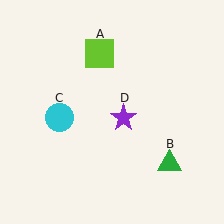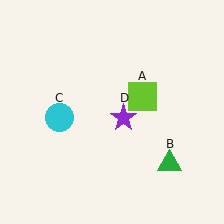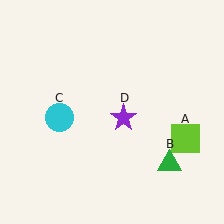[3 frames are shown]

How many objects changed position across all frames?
1 object changed position: lime square (object A).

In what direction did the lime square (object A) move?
The lime square (object A) moved down and to the right.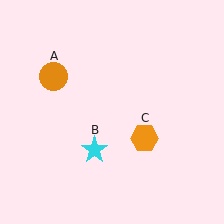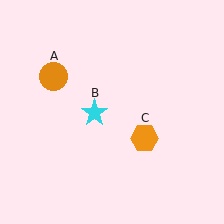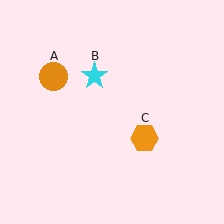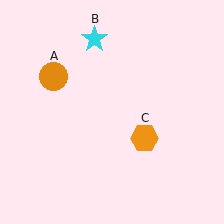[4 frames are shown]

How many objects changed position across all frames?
1 object changed position: cyan star (object B).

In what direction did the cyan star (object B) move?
The cyan star (object B) moved up.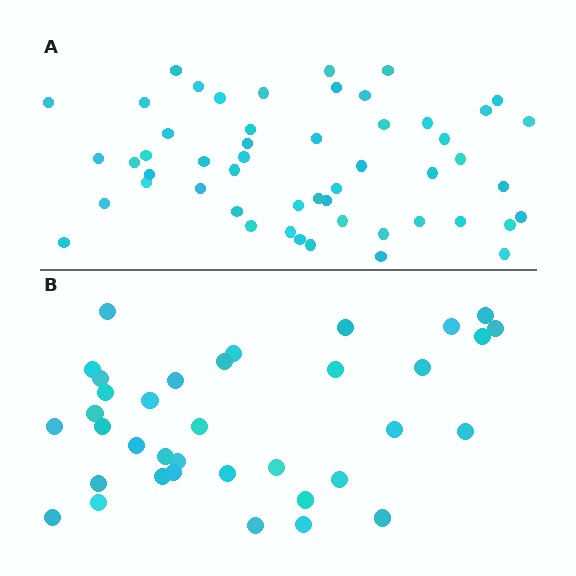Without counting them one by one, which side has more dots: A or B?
Region A (the top region) has more dots.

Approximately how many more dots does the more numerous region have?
Region A has approximately 15 more dots than region B.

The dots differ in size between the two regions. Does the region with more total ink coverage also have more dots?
No. Region B has more total ink coverage because its dots are larger, but region A actually contains more individual dots. Total area can be misleading — the number of items is what matters here.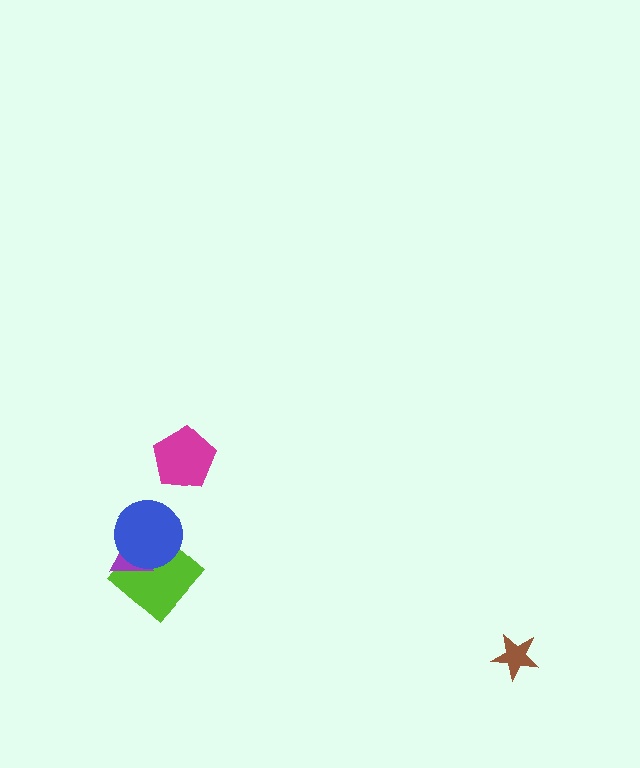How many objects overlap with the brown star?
0 objects overlap with the brown star.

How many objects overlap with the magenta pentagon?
0 objects overlap with the magenta pentagon.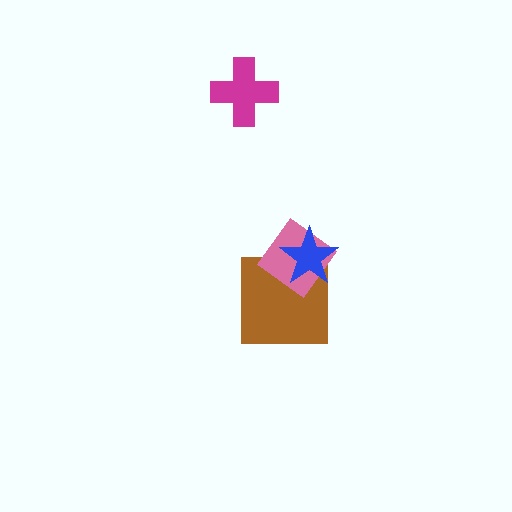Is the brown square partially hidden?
Yes, it is partially covered by another shape.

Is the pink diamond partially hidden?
Yes, it is partially covered by another shape.